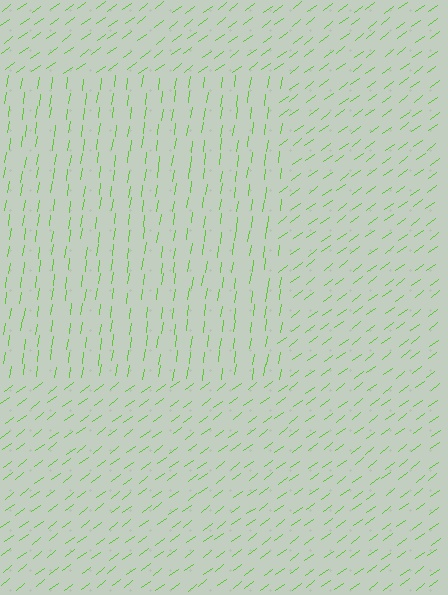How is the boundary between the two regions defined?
The boundary is defined purely by a change in line orientation (approximately 45 degrees difference). All lines are the same color and thickness.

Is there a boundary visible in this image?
Yes, there is a texture boundary formed by a change in line orientation.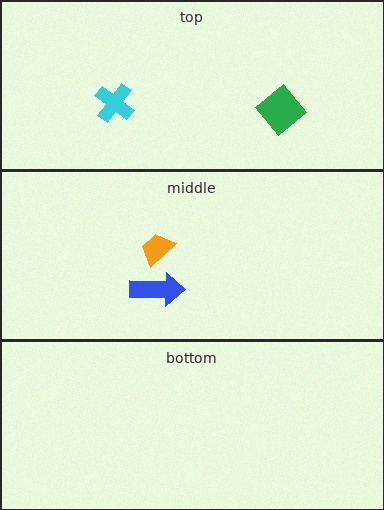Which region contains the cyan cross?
The top region.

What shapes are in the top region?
The green diamond, the cyan cross.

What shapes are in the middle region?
The blue arrow, the orange trapezoid.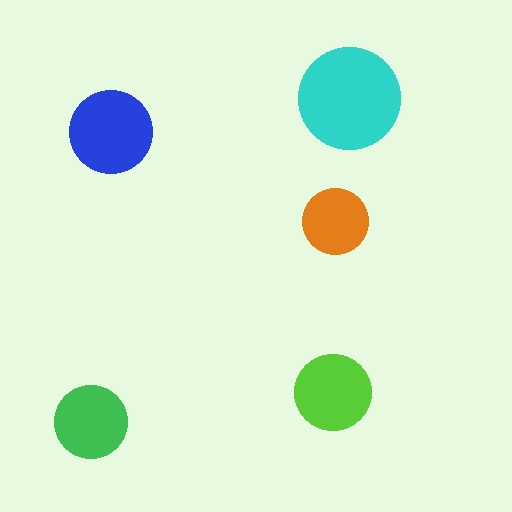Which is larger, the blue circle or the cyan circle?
The cyan one.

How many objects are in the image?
There are 5 objects in the image.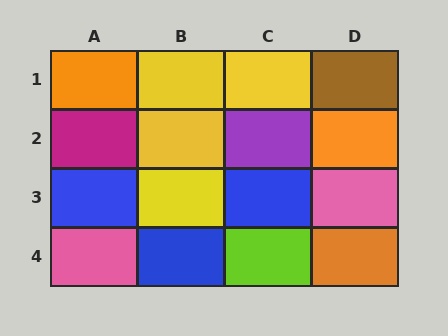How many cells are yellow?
4 cells are yellow.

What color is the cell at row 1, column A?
Orange.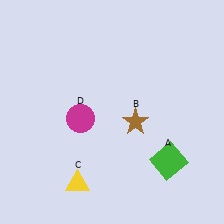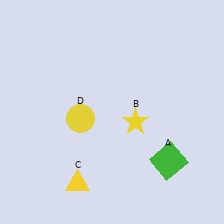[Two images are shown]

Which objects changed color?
B changed from brown to yellow. D changed from magenta to yellow.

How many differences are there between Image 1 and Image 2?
There are 2 differences between the two images.